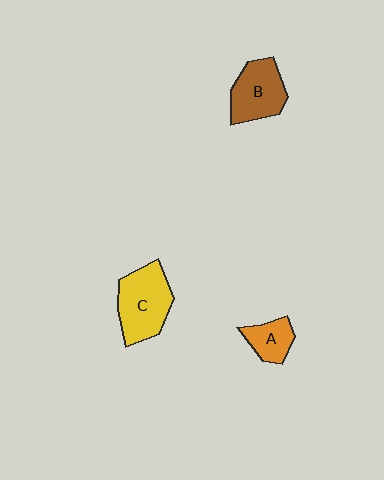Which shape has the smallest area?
Shape A (orange).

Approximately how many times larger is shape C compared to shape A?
Approximately 2.1 times.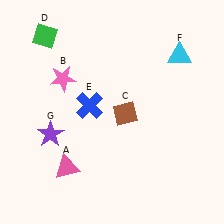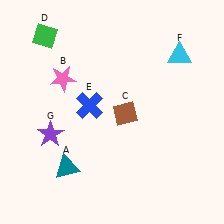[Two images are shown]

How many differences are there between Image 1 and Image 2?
There is 1 difference between the two images.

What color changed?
The triangle (A) changed from pink in Image 1 to teal in Image 2.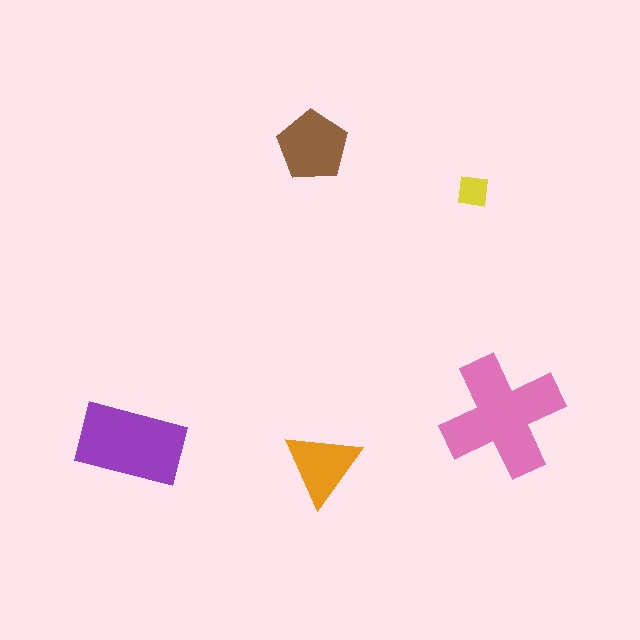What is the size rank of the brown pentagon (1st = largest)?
3rd.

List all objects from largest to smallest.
The pink cross, the purple rectangle, the brown pentagon, the orange triangle, the yellow square.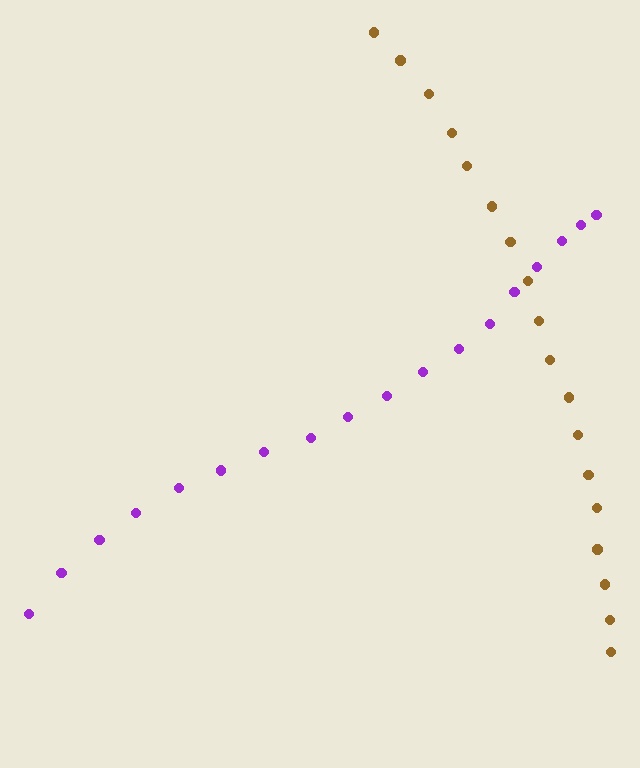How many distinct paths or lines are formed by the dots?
There are 2 distinct paths.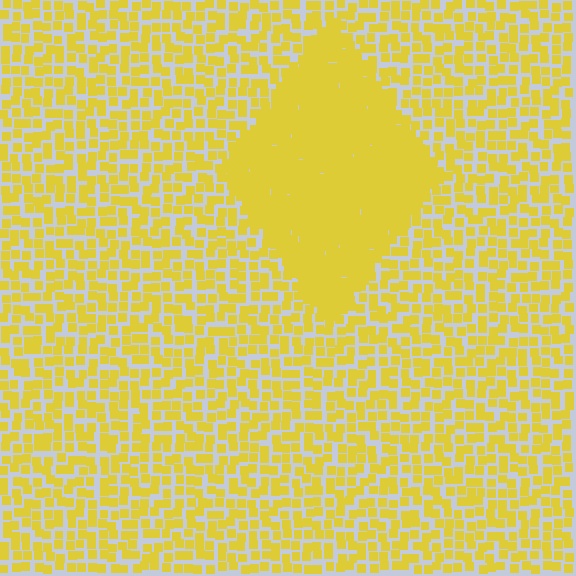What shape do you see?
I see a diamond.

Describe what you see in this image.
The image contains small yellow elements arranged at two different densities. A diamond-shaped region is visible where the elements are more densely packed than the surrounding area.